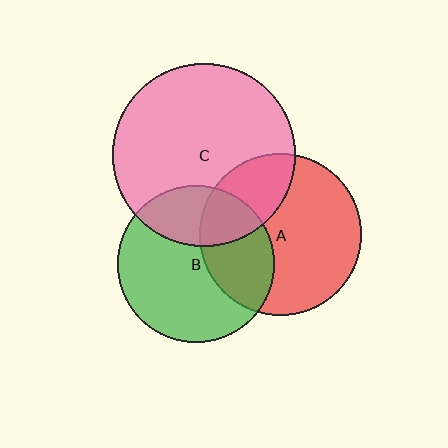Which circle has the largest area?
Circle C (pink).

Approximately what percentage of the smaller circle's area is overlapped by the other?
Approximately 30%.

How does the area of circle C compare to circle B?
Approximately 1.4 times.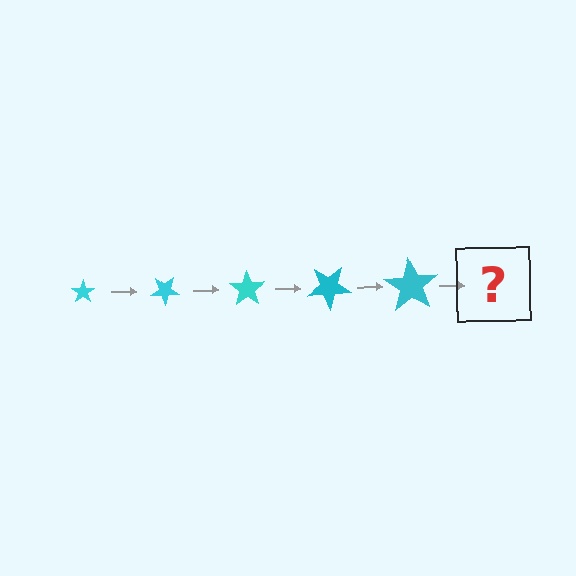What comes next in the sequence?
The next element should be a star, larger than the previous one and rotated 175 degrees from the start.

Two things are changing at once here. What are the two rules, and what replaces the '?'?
The two rules are that the star grows larger each step and it rotates 35 degrees each step. The '?' should be a star, larger than the previous one and rotated 175 degrees from the start.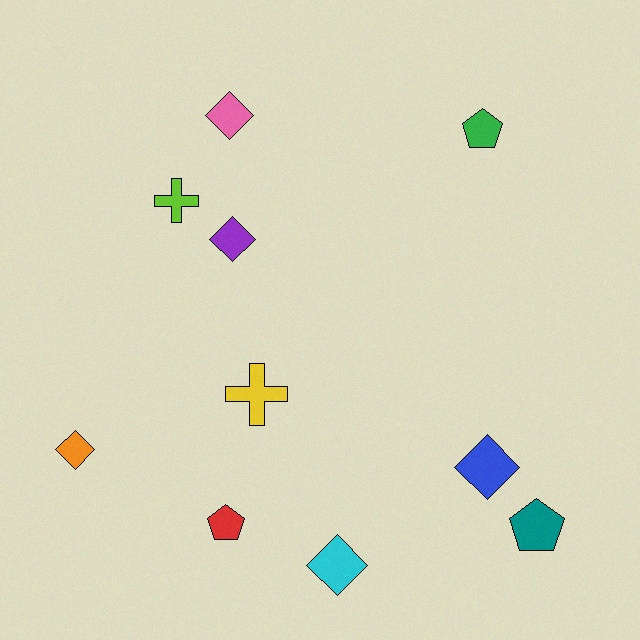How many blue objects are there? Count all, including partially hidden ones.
There is 1 blue object.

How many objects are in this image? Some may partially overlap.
There are 10 objects.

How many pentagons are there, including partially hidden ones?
There are 3 pentagons.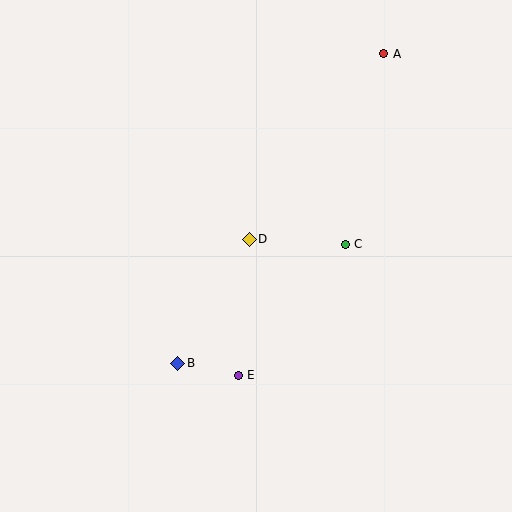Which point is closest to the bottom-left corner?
Point B is closest to the bottom-left corner.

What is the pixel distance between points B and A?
The distance between B and A is 372 pixels.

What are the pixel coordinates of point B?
Point B is at (178, 363).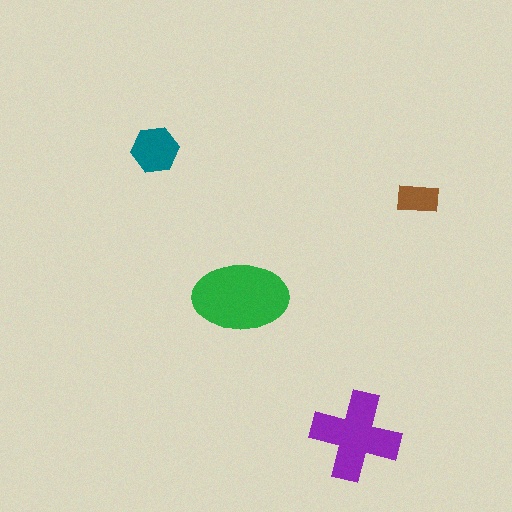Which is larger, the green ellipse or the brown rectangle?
The green ellipse.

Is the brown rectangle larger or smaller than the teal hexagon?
Smaller.